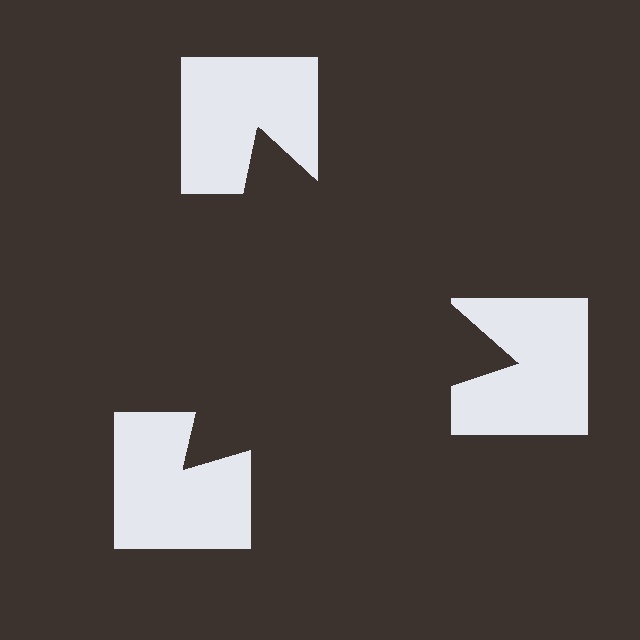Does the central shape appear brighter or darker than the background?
It typically appears slightly darker than the background, even though no actual brightness change is drawn.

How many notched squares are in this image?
There are 3 — one at each vertex of the illusory triangle.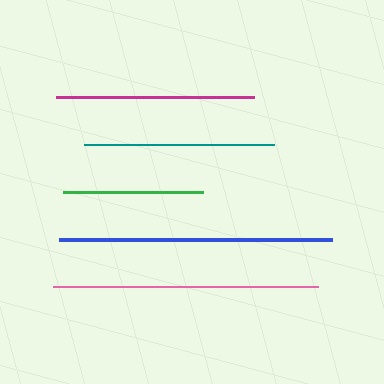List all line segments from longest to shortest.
From longest to shortest: blue, pink, magenta, teal, green.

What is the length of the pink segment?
The pink segment is approximately 265 pixels long.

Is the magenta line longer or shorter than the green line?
The magenta line is longer than the green line.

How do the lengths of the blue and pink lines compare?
The blue and pink lines are approximately the same length.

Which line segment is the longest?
The blue line is the longest at approximately 273 pixels.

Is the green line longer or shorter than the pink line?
The pink line is longer than the green line.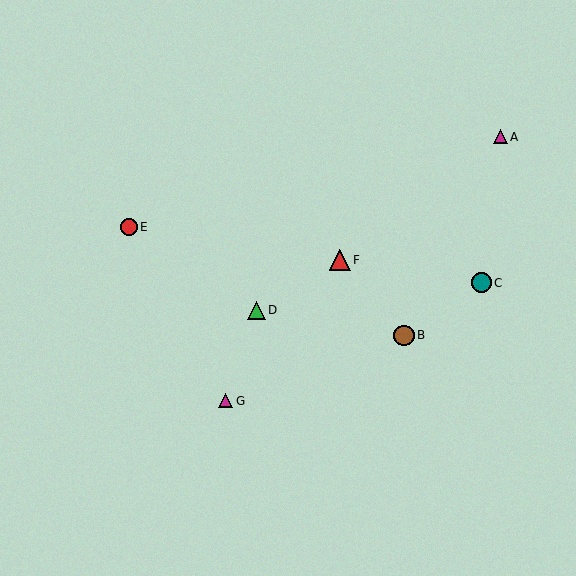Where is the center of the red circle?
The center of the red circle is at (129, 227).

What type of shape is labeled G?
Shape G is a magenta triangle.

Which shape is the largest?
The brown circle (labeled B) is the largest.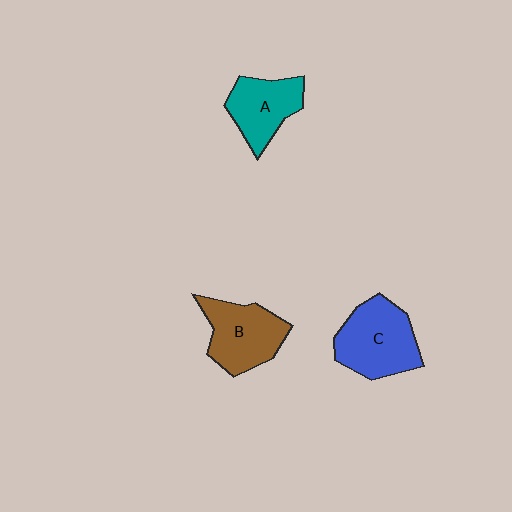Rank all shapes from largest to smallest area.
From largest to smallest: C (blue), B (brown), A (teal).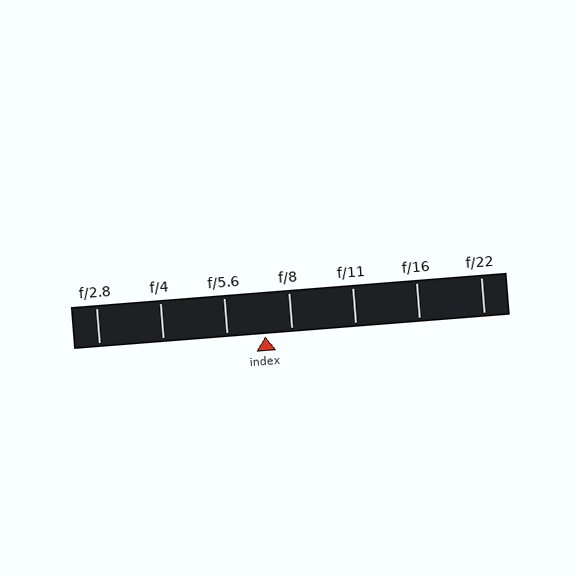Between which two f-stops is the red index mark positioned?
The index mark is between f/5.6 and f/8.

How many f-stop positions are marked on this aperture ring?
There are 7 f-stop positions marked.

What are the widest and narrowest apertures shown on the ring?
The widest aperture shown is f/2.8 and the narrowest is f/22.